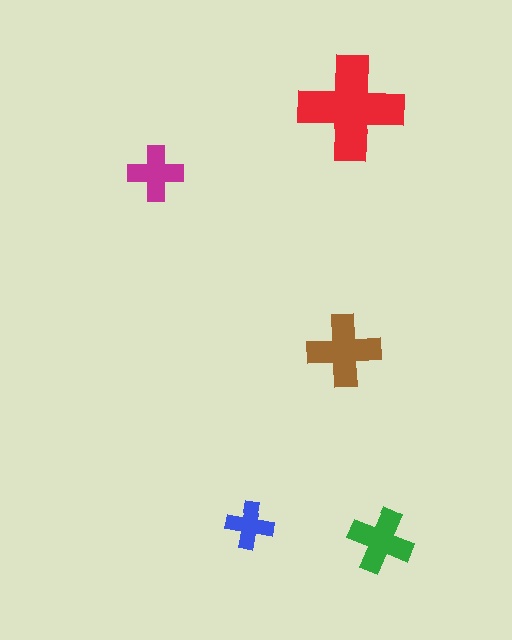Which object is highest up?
The red cross is topmost.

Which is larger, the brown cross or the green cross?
The brown one.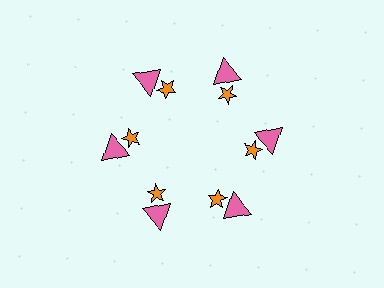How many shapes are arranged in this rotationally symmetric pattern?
There are 12 shapes, arranged in 6 groups of 2.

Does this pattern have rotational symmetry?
Yes, this pattern has 6-fold rotational symmetry. It looks the same after rotating 60 degrees around the center.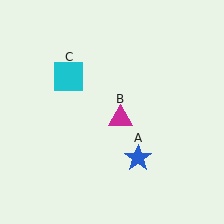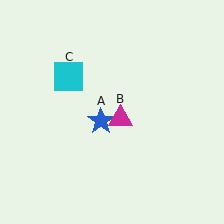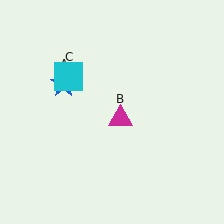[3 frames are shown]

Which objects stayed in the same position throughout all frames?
Magenta triangle (object B) and cyan square (object C) remained stationary.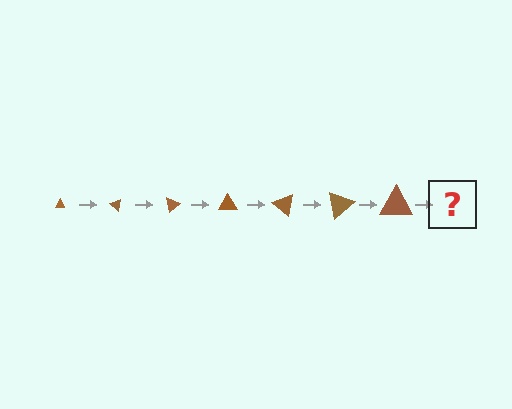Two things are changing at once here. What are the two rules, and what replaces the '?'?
The two rules are that the triangle grows larger each step and it rotates 40 degrees each step. The '?' should be a triangle, larger than the previous one and rotated 280 degrees from the start.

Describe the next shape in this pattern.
It should be a triangle, larger than the previous one and rotated 280 degrees from the start.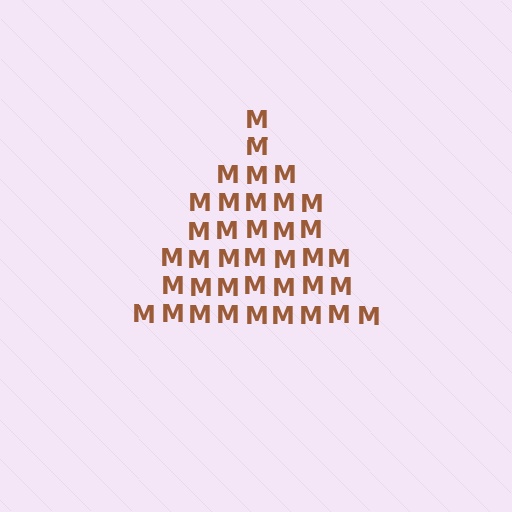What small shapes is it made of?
It is made of small letter M's.